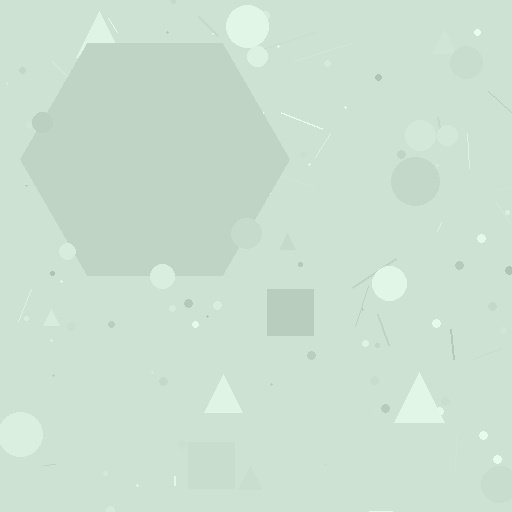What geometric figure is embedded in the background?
A hexagon is embedded in the background.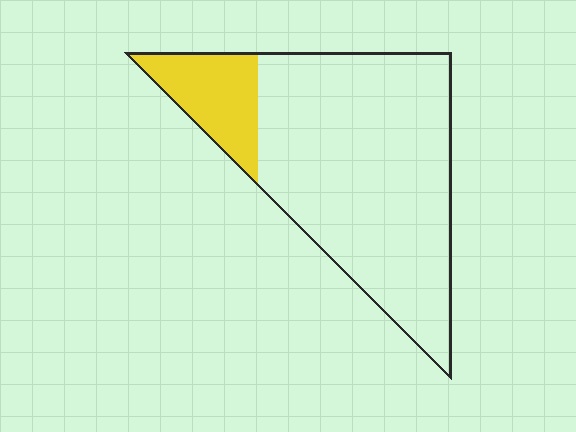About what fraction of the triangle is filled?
About one sixth (1/6).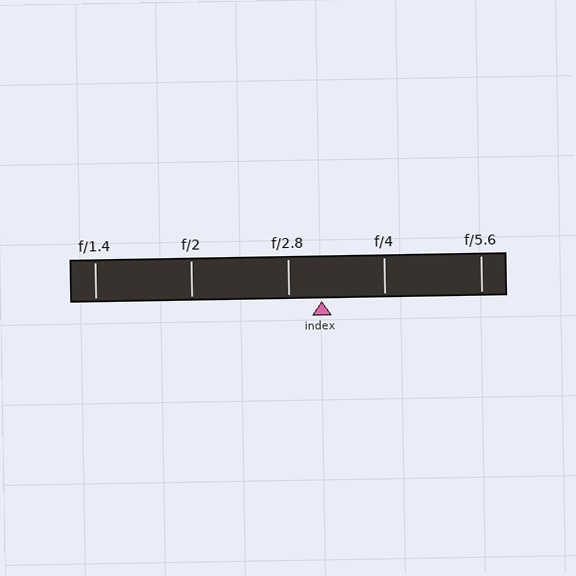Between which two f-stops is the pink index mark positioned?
The index mark is between f/2.8 and f/4.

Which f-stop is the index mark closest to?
The index mark is closest to f/2.8.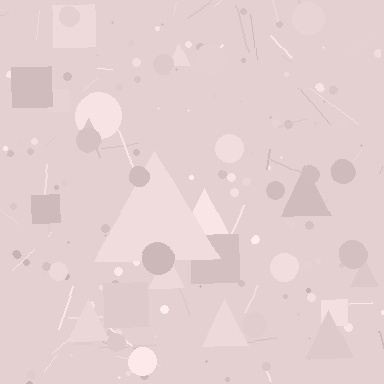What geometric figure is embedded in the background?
A triangle is embedded in the background.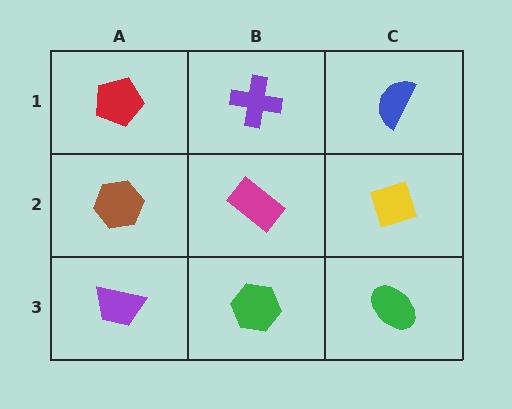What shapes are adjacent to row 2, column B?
A purple cross (row 1, column B), a green hexagon (row 3, column B), a brown hexagon (row 2, column A), a yellow diamond (row 2, column C).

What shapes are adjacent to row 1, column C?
A yellow diamond (row 2, column C), a purple cross (row 1, column B).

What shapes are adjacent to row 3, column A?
A brown hexagon (row 2, column A), a green hexagon (row 3, column B).